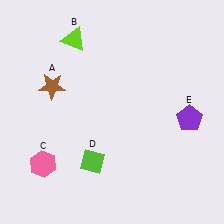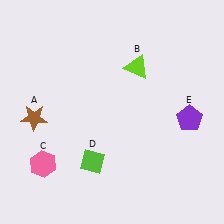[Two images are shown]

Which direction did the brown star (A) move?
The brown star (A) moved down.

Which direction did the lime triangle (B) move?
The lime triangle (B) moved right.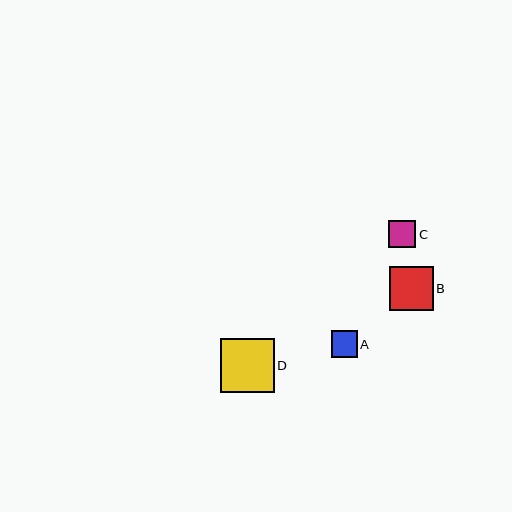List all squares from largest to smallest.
From largest to smallest: D, B, C, A.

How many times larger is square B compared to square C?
Square B is approximately 1.6 times the size of square C.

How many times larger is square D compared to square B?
Square D is approximately 1.2 times the size of square B.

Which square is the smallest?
Square A is the smallest with a size of approximately 26 pixels.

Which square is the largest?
Square D is the largest with a size of approximately 54 pixels.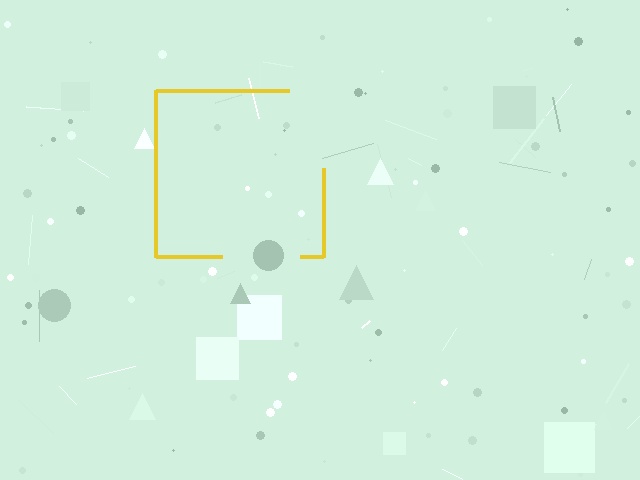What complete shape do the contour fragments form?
The contour fragments form a square.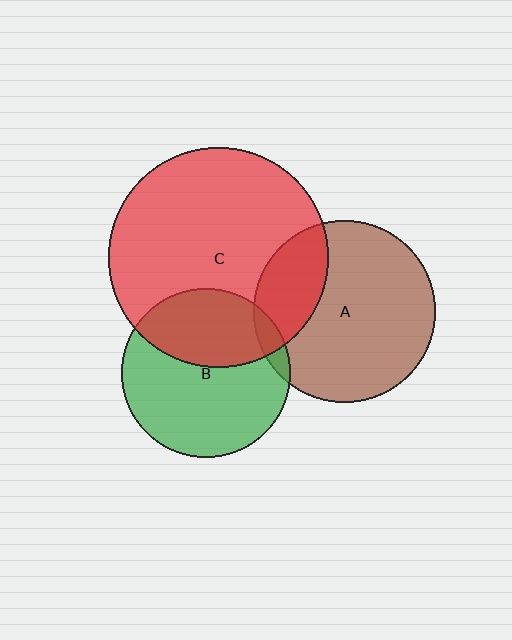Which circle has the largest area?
Circle C (red).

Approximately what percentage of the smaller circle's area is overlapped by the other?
Approximately 25%.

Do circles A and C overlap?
Yes.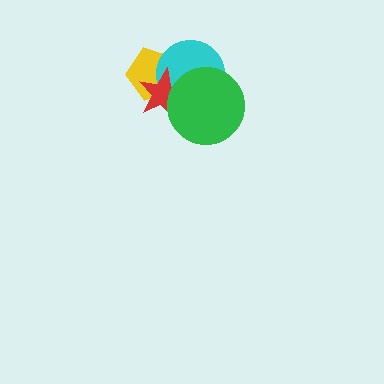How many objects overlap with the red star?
3 objects overlap with the red star.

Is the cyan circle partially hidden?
Yes, it is partially covered by another shape.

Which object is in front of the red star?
The green circle is in front of the red star.